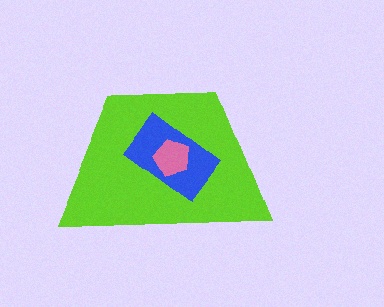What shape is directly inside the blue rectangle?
The pink pentagon.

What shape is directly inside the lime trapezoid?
The blue rectangle.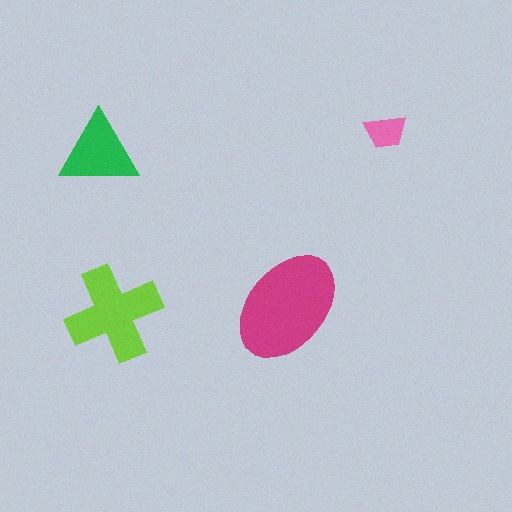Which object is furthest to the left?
The green triangle is leftmost.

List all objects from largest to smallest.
The magenta ellipse, the lime cross, the green triangle, the pink trapezoid.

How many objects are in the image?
There are 4 objects in the image.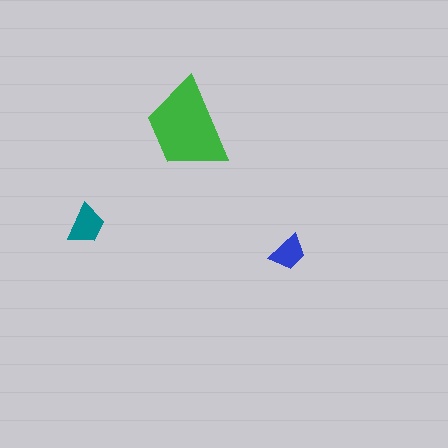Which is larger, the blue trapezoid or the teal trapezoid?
The teal one.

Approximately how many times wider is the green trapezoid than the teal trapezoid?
About 2 times wider.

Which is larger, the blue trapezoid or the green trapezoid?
The green one.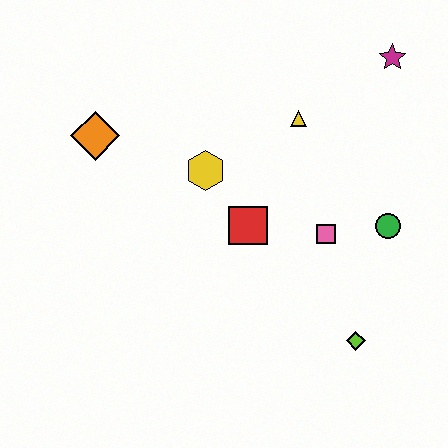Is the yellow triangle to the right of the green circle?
No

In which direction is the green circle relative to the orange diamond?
The green circle is to the right of the orange diamond.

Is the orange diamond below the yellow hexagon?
No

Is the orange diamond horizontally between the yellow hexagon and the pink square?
No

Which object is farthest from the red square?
The magenta star is farthest from the red square.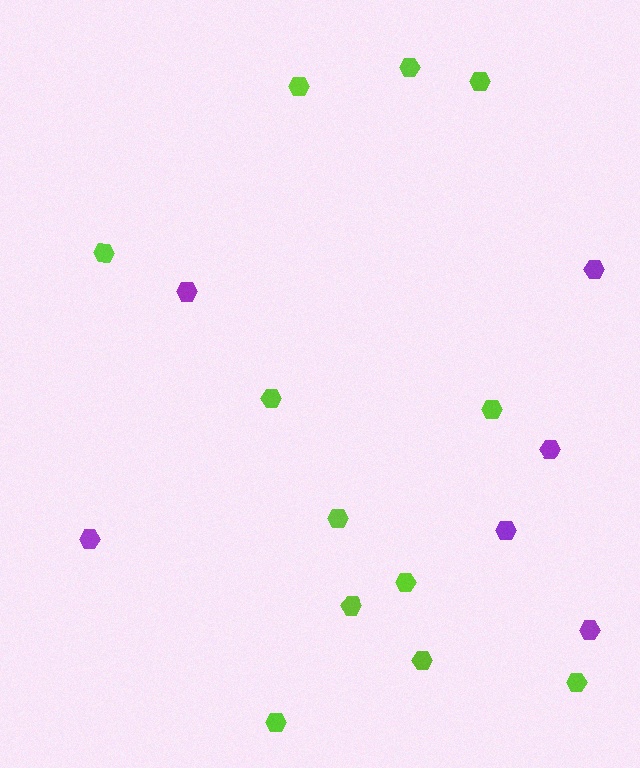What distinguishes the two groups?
There are 2 groups: one group of lime hexagons (12) and one group of purple hexagons (6).